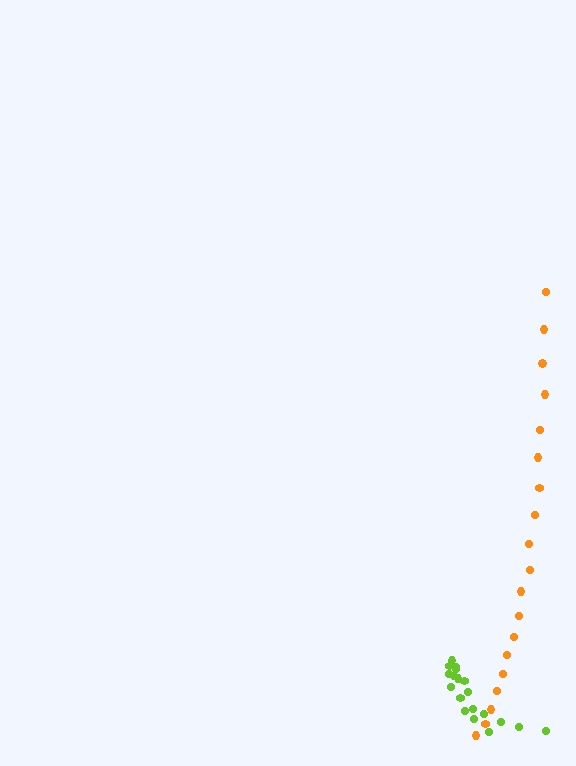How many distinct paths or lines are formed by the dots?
There are 2 distinct paths.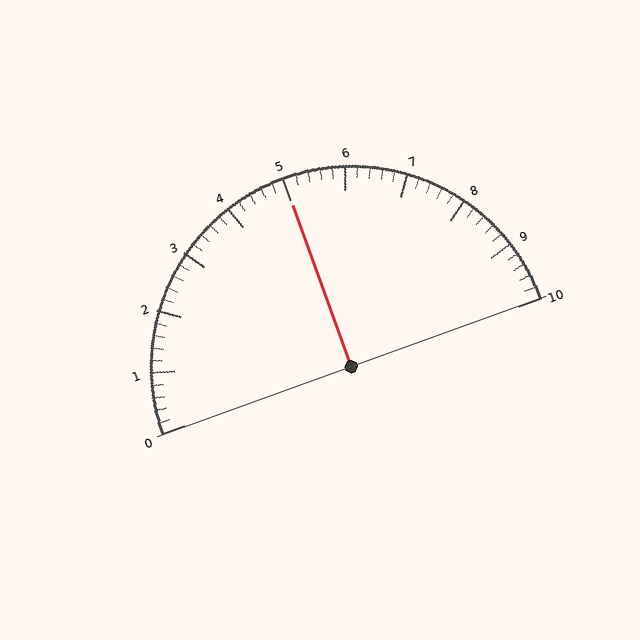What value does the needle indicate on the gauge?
The needle indicates approximately 5.0.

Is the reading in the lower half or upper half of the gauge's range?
The reading is in the upper half of the range (0 to 10).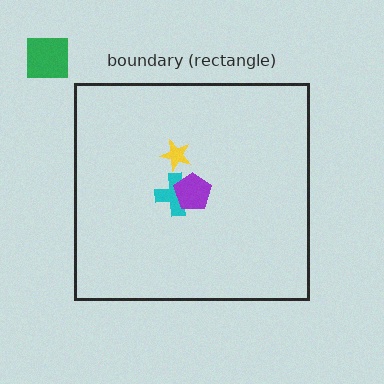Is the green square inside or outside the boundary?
Outside.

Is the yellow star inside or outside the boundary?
Inside.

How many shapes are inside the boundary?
3 inside, 1 outside.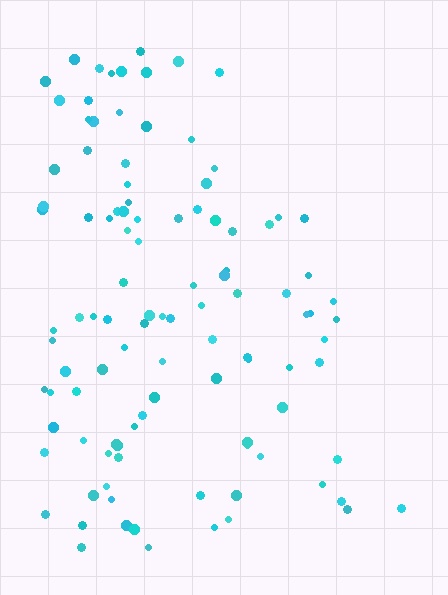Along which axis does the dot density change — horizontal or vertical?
Horizontal.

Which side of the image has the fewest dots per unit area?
The right.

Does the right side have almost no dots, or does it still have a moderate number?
Still a moderate number, just noticeably fewer than the left.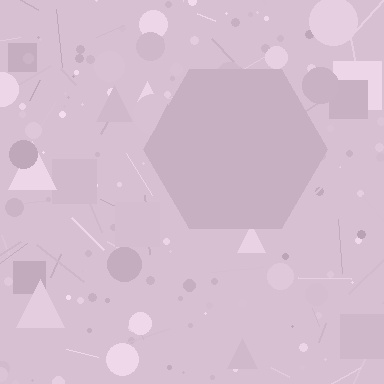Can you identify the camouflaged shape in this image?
The camouflaged shape is a hexagon.